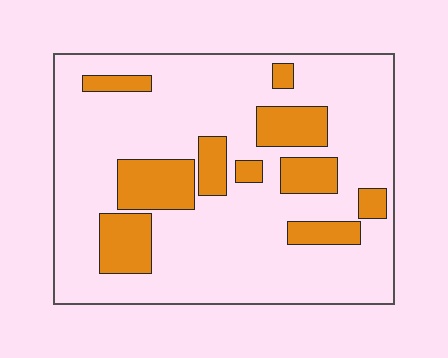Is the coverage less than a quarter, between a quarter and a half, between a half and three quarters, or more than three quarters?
Less than a quarter.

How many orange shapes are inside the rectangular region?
10.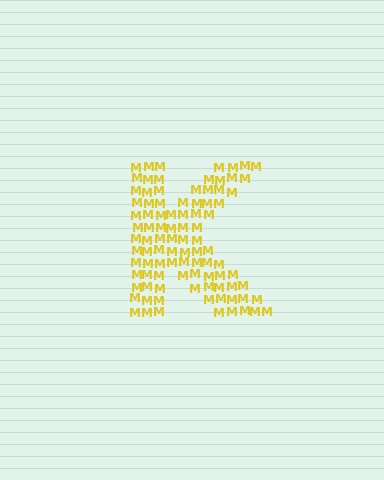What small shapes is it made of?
It is made of small letter M's.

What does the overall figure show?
The overall figure shows the letter K.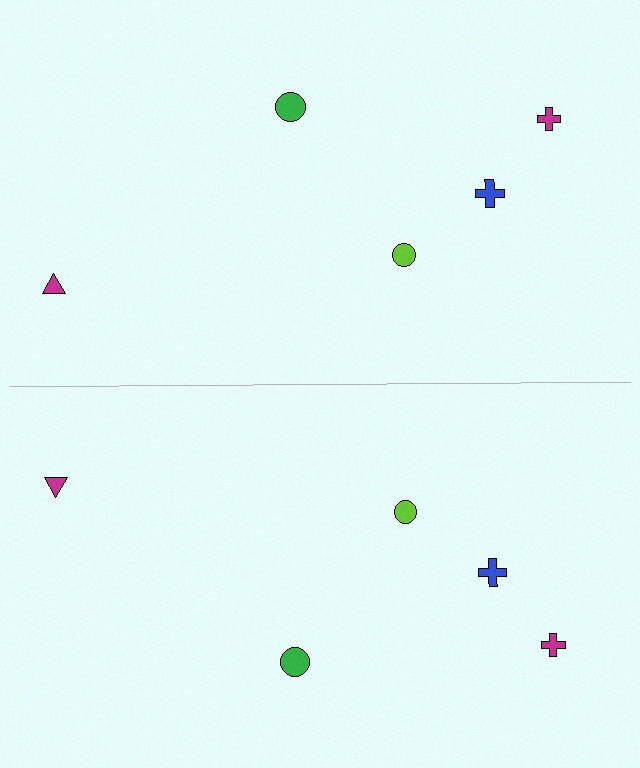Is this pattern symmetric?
Yes, this pattern has bilateral (reflection) symmetry.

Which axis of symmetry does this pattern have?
The pattern has a horizontal axis of symmetry running through the center of the image.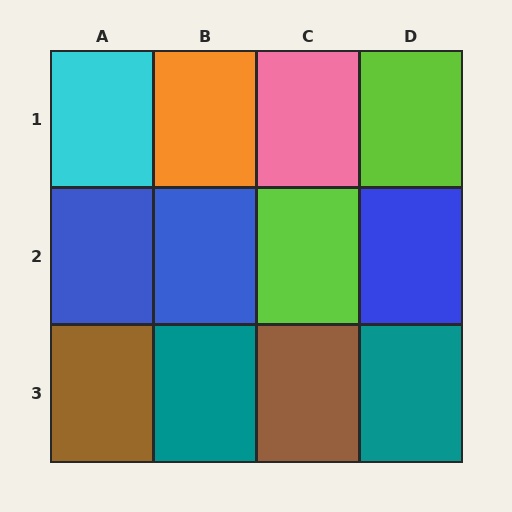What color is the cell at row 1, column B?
Orange.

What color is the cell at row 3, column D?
Teal.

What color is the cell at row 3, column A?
Brown.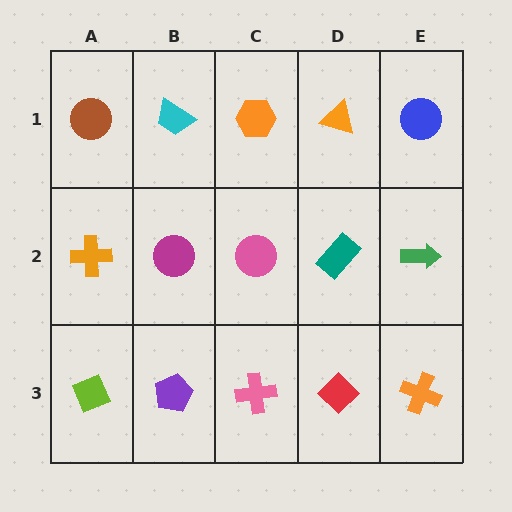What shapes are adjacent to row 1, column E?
A green arrow (row 2, column E), an orange triangle (row 1, column D).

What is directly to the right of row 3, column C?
A red diamond.